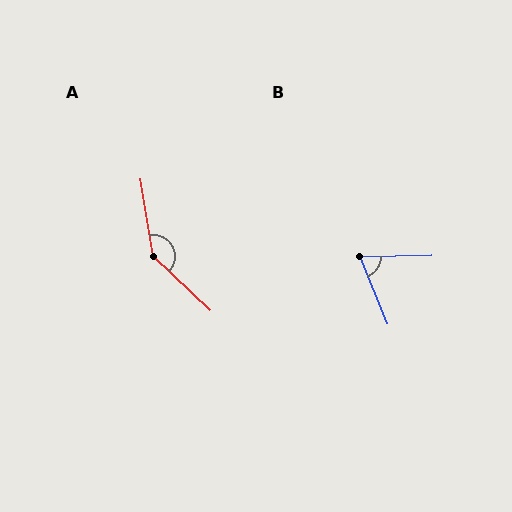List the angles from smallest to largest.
B (69°), A (143°).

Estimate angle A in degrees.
Approximately 143 degrees.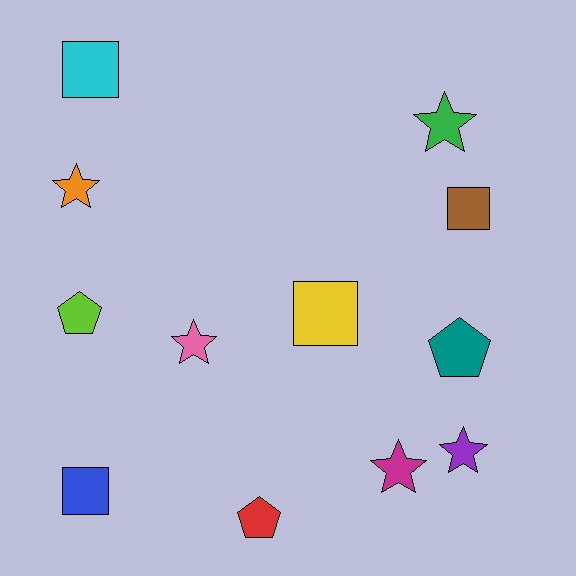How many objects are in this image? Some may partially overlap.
There are 12 objects.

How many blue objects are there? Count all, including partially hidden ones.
There is 1 blue object.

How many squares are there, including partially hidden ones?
There are 4 squares.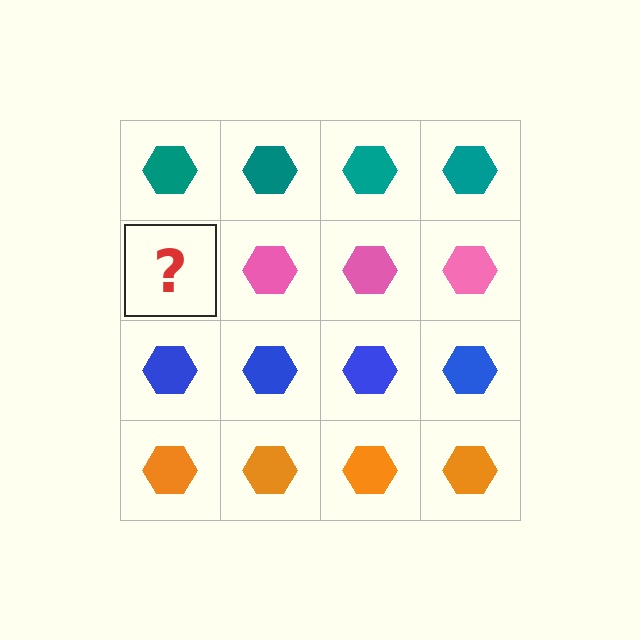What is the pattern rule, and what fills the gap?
The rule is that each row has a consistent color. The gap should be filled with a pink hexagon.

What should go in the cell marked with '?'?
The missing cell should contain a pink hexagon.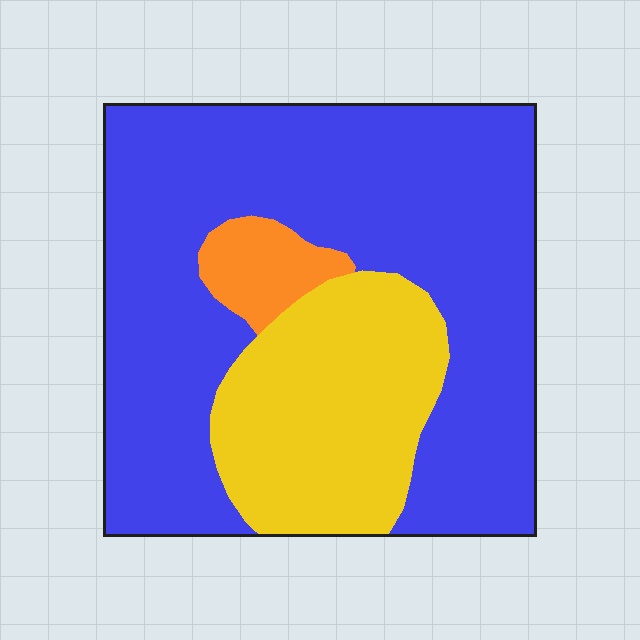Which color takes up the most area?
Blue, at roughly 70%.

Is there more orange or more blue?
Blue.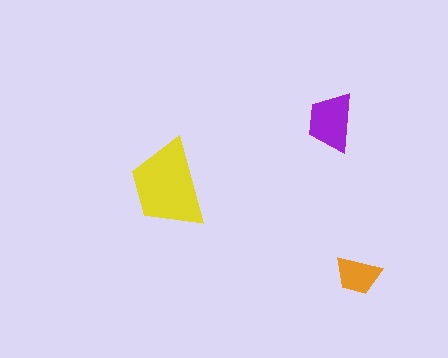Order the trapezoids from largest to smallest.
the yellow one, the purple one, the orange one.